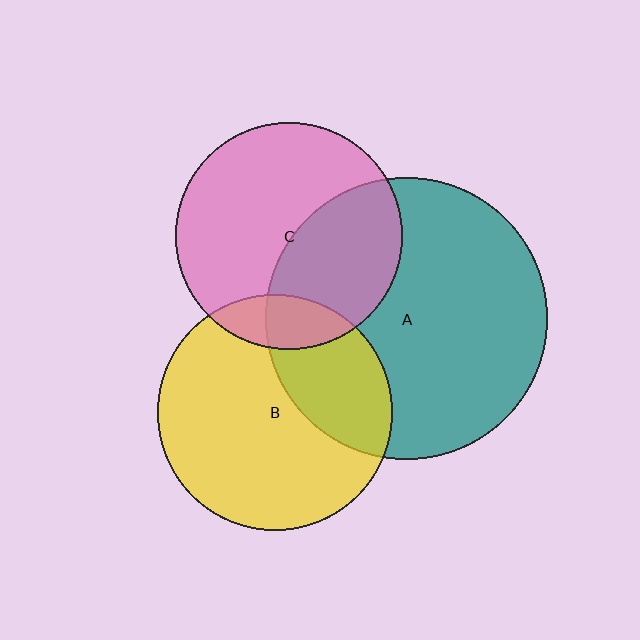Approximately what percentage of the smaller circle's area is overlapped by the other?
Approximately 15%.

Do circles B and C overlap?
Yes.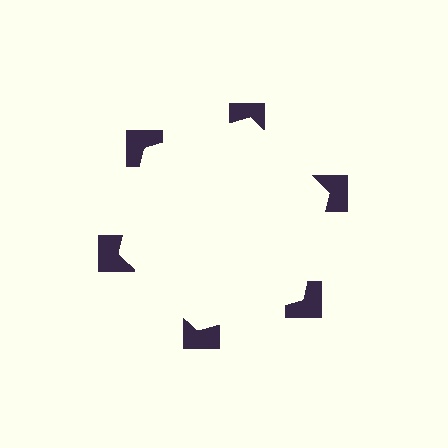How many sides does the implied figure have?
6 sides.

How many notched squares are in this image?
There are 6 — one at each vertex of the illusory hexagon.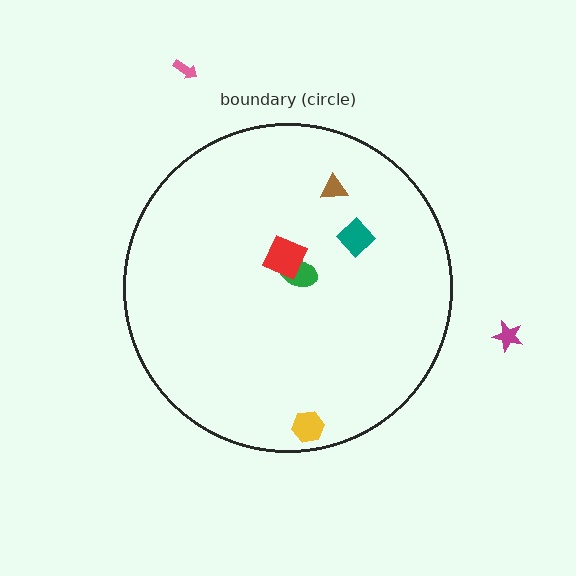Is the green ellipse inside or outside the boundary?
Inside.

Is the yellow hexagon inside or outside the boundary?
Inside.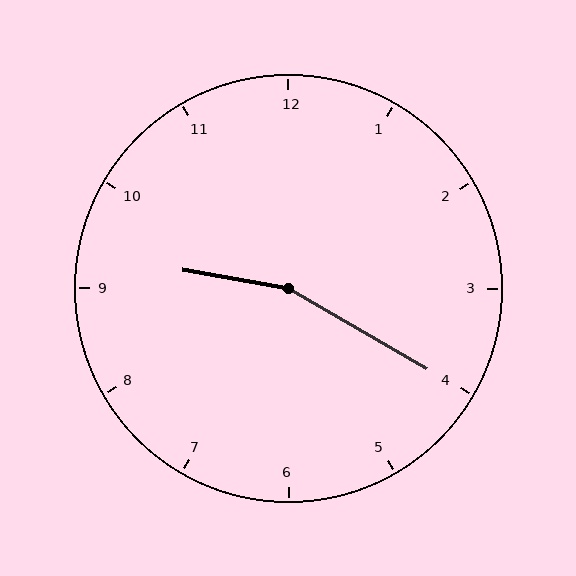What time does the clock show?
9:20.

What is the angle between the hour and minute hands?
Approximately 160 degrees.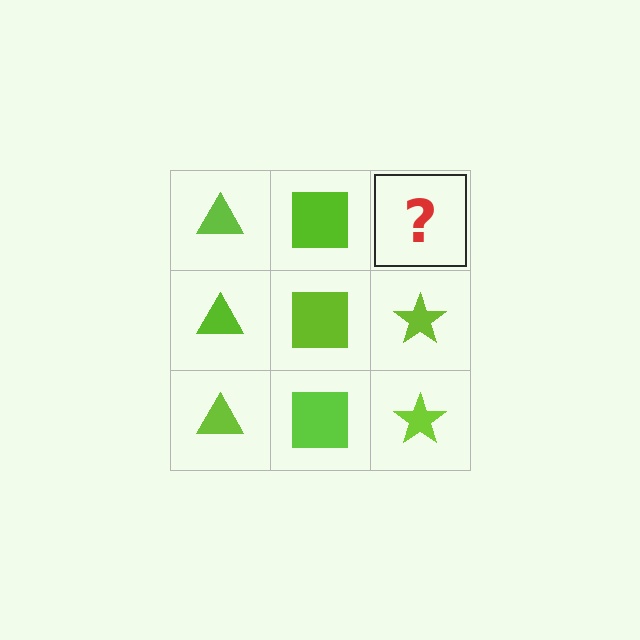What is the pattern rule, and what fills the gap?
The rule is that each column has a consistent shape. The gap should be filled with a lime star.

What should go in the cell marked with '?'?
The missing cell should contain a lime star.